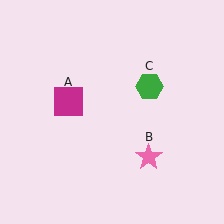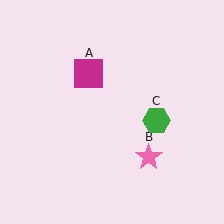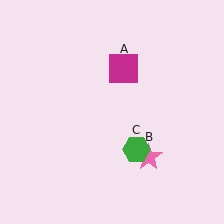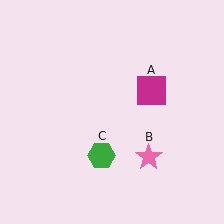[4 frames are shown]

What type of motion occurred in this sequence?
The magenta square (object A), green hexagon (object C) rotated clockwise around the center of the scene.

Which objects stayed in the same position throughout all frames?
Pink star (object B) remained stationary.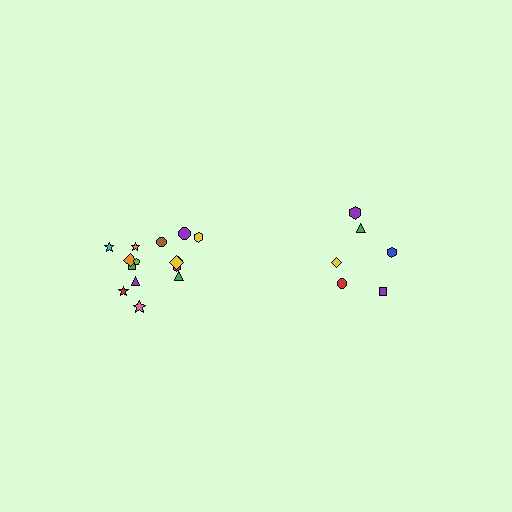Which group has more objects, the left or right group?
The left group.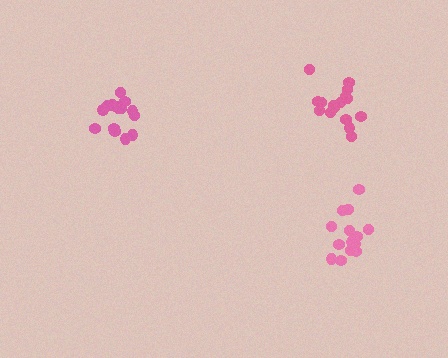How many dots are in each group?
Group 1: 14 dots, Group 2: 16 dots, Group 3: 16 dots (46 total).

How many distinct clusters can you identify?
There are 3 distinct clusters.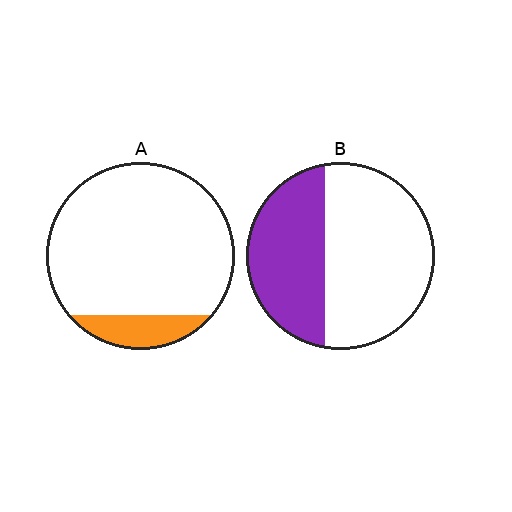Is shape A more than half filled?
No.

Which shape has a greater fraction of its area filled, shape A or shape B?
Shape B.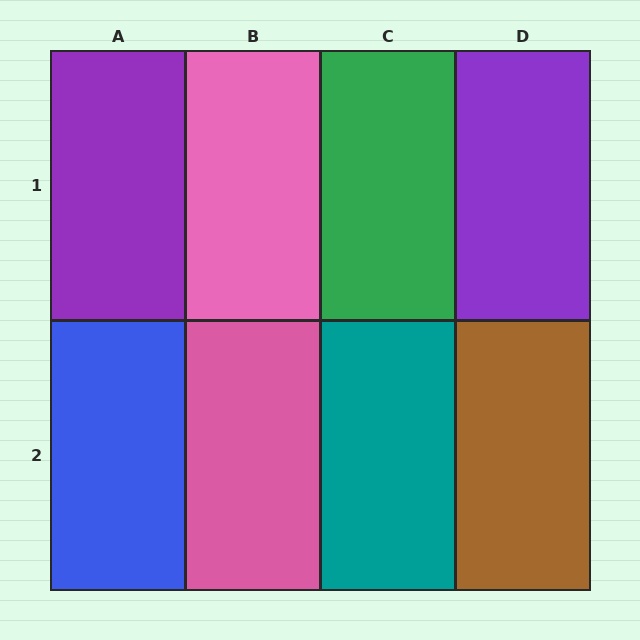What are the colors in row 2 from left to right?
Blue, pink, teal, brown.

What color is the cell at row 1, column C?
Green.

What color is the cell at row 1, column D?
Purple.